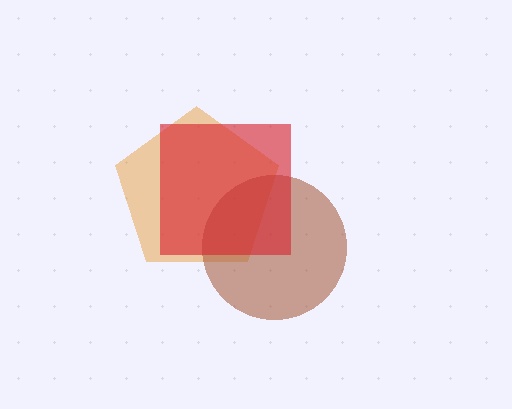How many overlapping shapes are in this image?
There are 3 overlapping shapes in the image.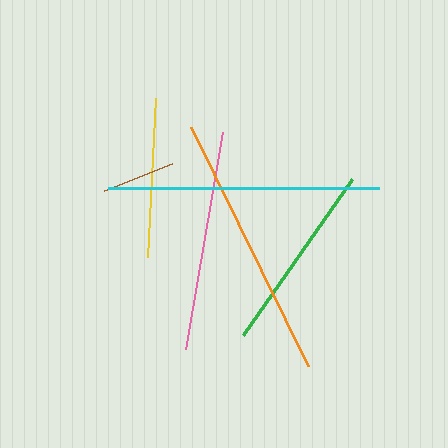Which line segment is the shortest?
The brown line is the shortest at approximately 73 pixels.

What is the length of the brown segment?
The brown segment is approximately 73 pixels long.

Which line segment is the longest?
The cyan line is the longest at approximately 272 pixels.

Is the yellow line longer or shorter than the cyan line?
The cyan line is longer than the yellow line.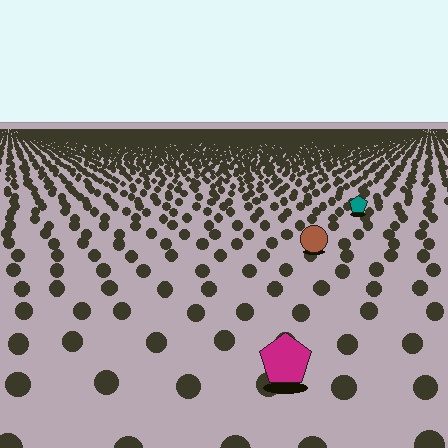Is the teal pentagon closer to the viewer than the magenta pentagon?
No. The magenta pentagon is closer — you can tell from the texture gradient: the ground texture is coarser near it.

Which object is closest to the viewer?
The magenta pentagon is closest. The texture marks near it are larger and more spread out.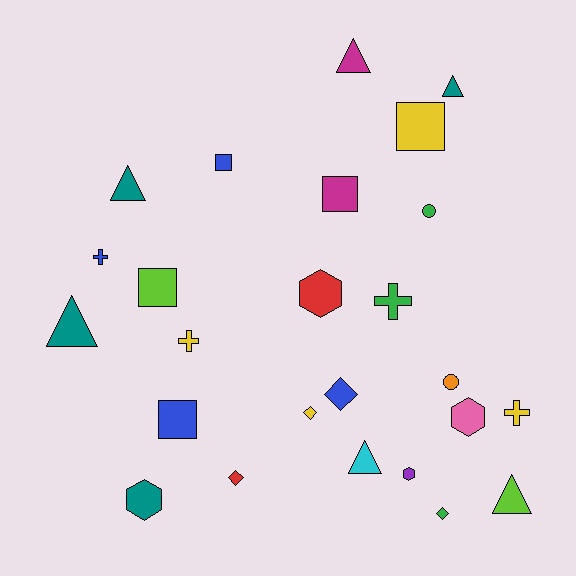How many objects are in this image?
There are 25 objects.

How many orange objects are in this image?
There is 1 orange object.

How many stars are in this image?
There are no stars.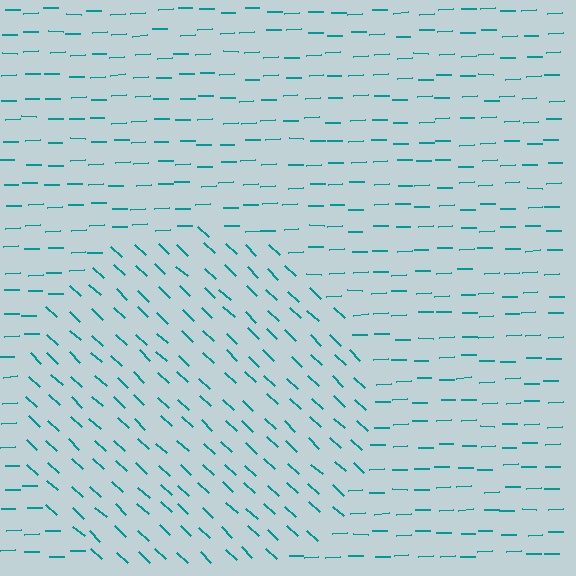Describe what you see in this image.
The image is filled with small teal line segments. A circle region in the image has lines oriented differently from the surrounding lines, creating a visible texture boundary.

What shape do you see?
I see a circle.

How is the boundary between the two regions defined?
The boundary is defined purely by a change in line orientation (approximately 45 degrees difference). All lines are the same color and thickness.